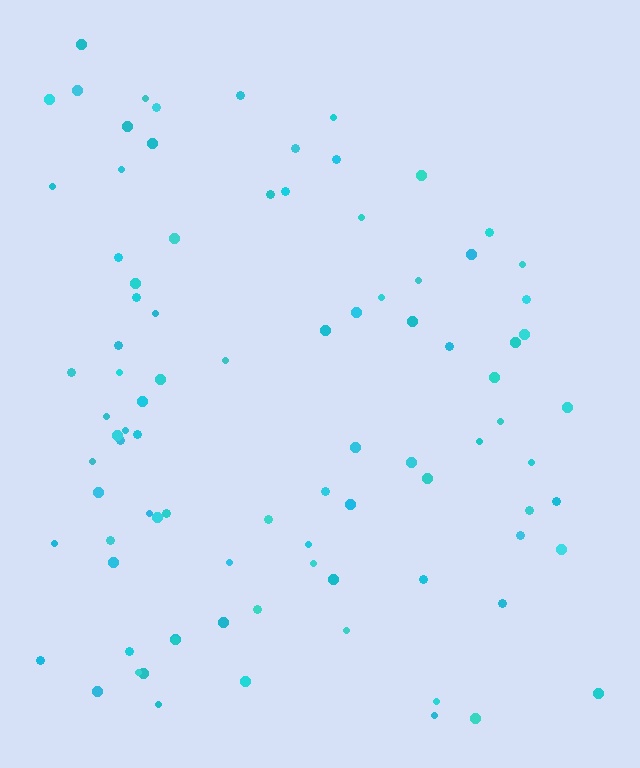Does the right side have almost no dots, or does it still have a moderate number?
Still a moderate number, just noticeably fewer than the left.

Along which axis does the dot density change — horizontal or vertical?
Horizontal.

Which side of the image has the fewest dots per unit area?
The right.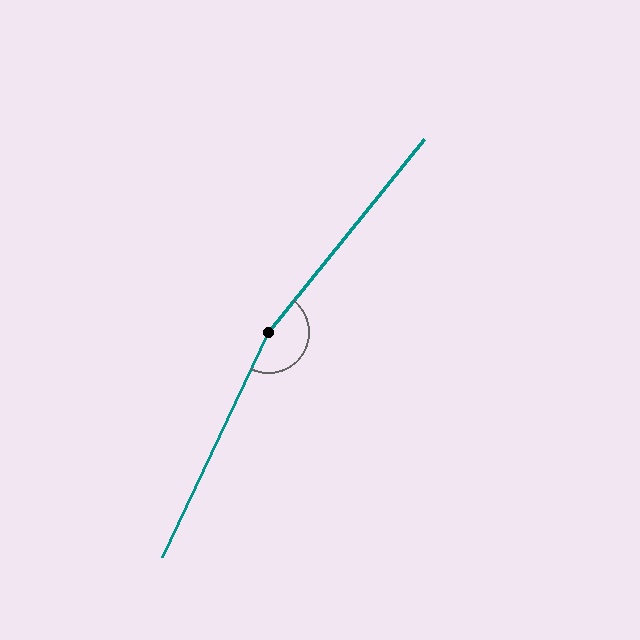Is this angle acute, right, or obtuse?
It is obtuse.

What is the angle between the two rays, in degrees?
Approximately 166 degrees.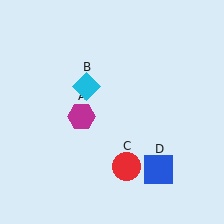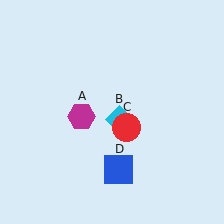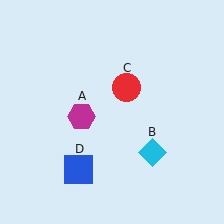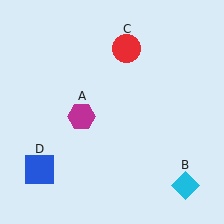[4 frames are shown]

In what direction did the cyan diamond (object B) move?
The cyan diamond (object B) moved down and to the right.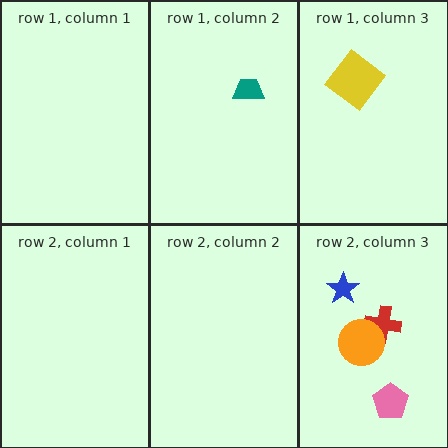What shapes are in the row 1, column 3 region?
The yellow diamond.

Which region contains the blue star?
The row 2, column 3 region.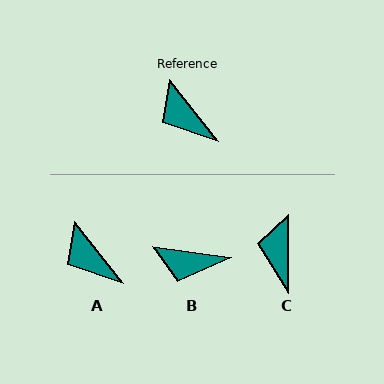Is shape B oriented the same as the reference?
No, it is off by about 43 degrees.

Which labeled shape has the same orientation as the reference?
A.